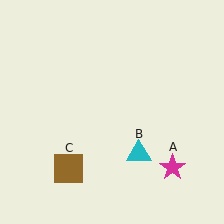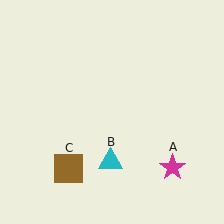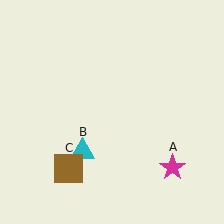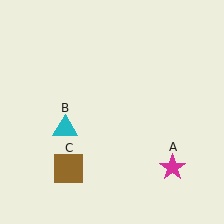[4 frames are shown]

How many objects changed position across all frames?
1 object changed position: cyan triangle (object B).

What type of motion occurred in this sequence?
The cyan triangle (object B) rotated clockwise around the center of the scene.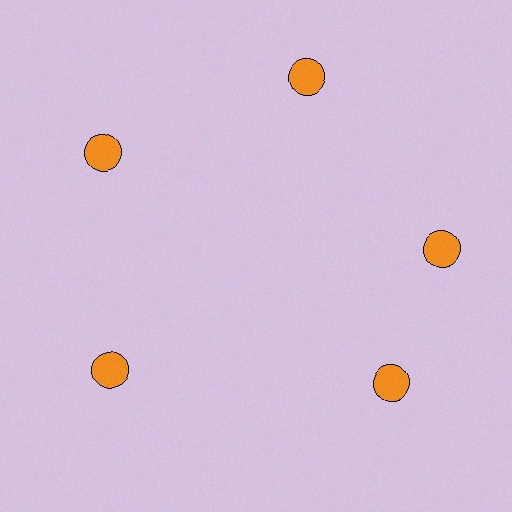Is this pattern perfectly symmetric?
No. The 5 orange circles are arranged in a ring, but one element near the 5 o'clock position is rotated out of alignment along the ring, breaking the 5-fold rotational symmetry.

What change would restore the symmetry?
The symmetry would be restored by rotating it back into even spacing with its neighbors so that all 5 circles sit at equal angles and equal distance from the center.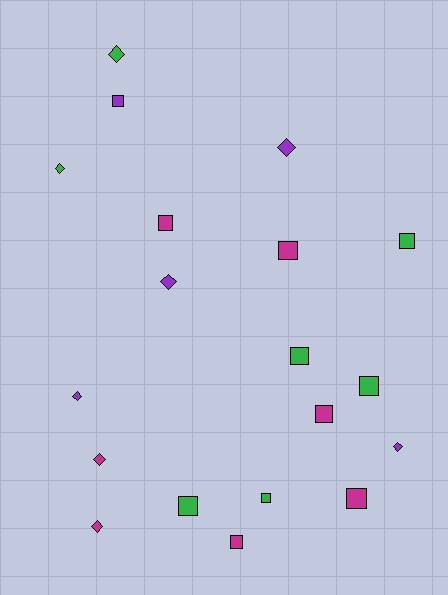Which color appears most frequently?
Magenta, with 7 objects.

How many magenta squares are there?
There are 5 magenta squares.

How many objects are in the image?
There are 19 objects.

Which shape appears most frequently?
Square, with 11 objects.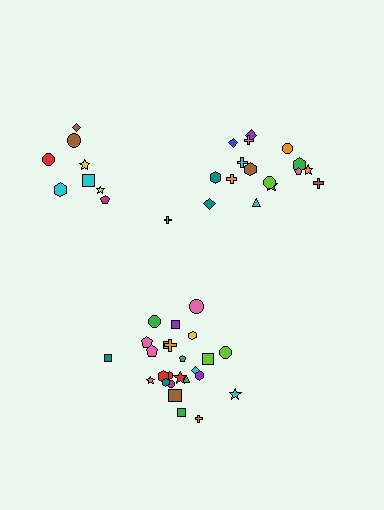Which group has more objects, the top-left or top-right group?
The top-right group.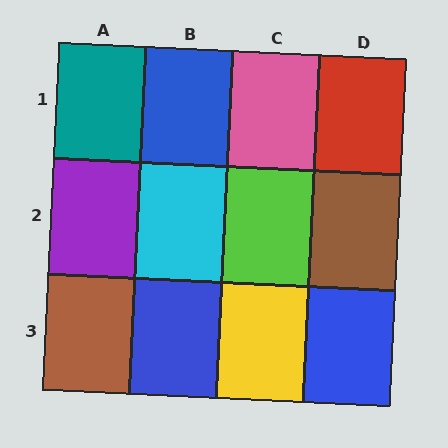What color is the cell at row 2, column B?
Cyan.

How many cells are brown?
2 cells are brown.